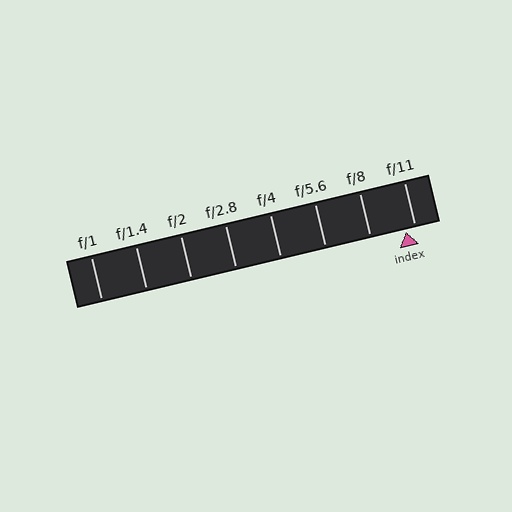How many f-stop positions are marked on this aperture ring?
There are 8 f-stop positions marked.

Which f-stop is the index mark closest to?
The index mark is closest to f/11.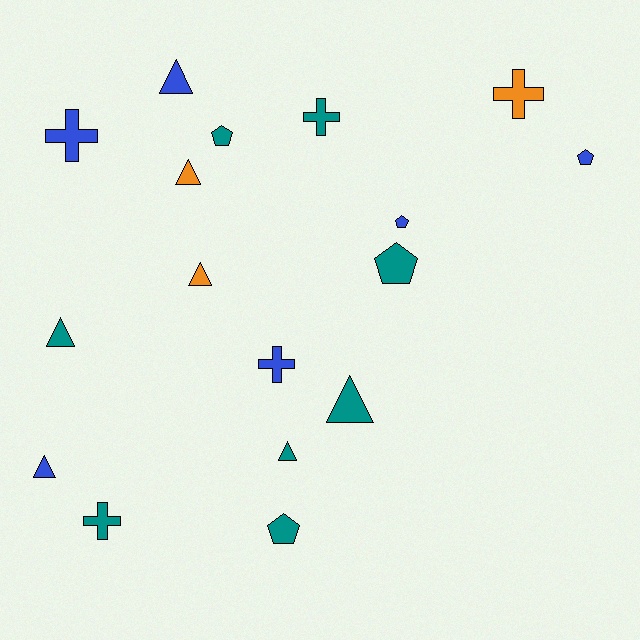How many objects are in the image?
There are 17 objects.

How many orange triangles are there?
There are 2 orange triangles.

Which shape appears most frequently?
Triangle, with 7 objects.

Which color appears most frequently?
Teal, with 8 objects.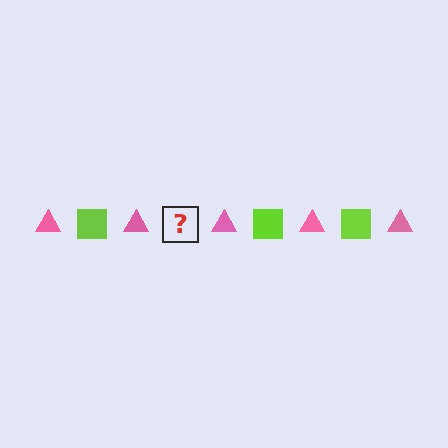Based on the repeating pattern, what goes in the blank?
The blank should be a lime square.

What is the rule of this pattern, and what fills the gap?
The rule is that the pattern alternates between pink triangle and lime square. The gap should be filled with a lime square.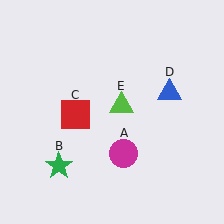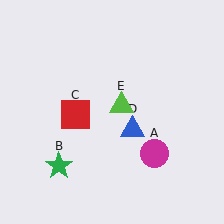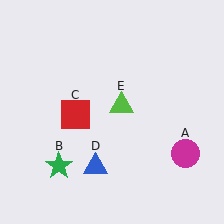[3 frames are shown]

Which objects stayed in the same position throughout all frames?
Green star (object B) and red square (object C) and lime triangle (object E) remained stationary.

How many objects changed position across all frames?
2 objects changed position: magenta circle (object A), blue triangle (object D).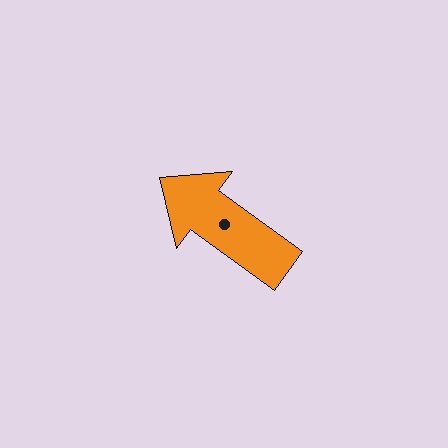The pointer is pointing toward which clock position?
Roughly 10 o'clock.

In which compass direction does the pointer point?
Northwest.